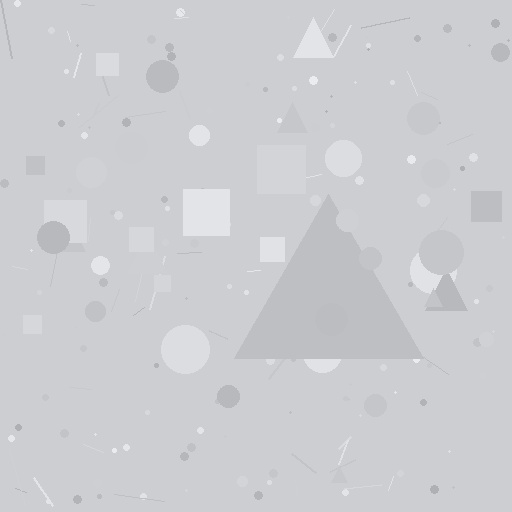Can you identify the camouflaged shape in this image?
The camouflaged shape is a triangle.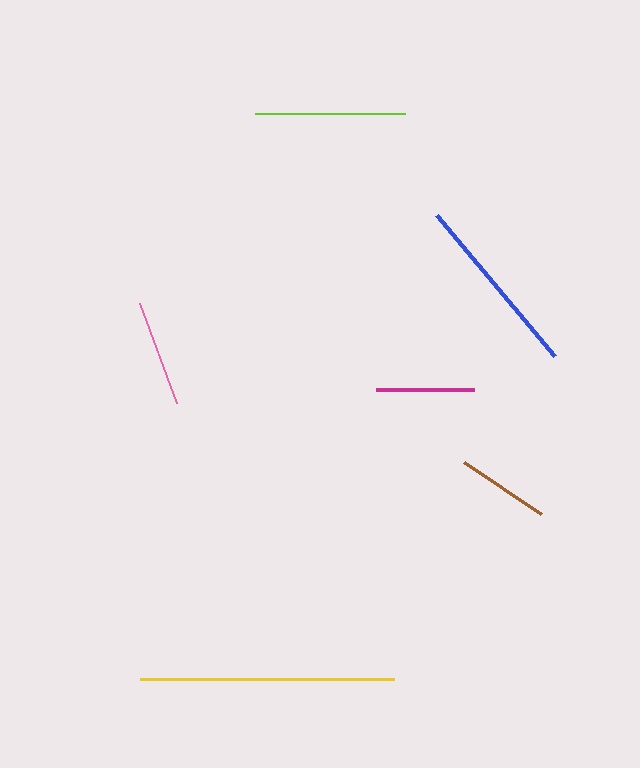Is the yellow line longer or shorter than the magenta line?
The yellow line is longer than the magenta line.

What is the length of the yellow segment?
The yellow segment is approximately 253 pixels long.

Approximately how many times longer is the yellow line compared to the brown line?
The yellow line is approximately 2.7 times the length of the brown line.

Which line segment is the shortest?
The brown line is the shortest at approximately 93 pixels.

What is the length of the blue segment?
The blue segment is approximately 184 pixels long.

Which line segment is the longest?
The yellow line is the longest at approximately 253 pixels.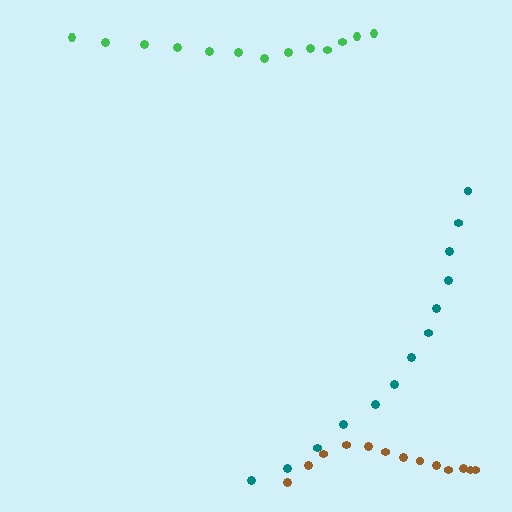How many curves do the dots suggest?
There are 3 distinct paths.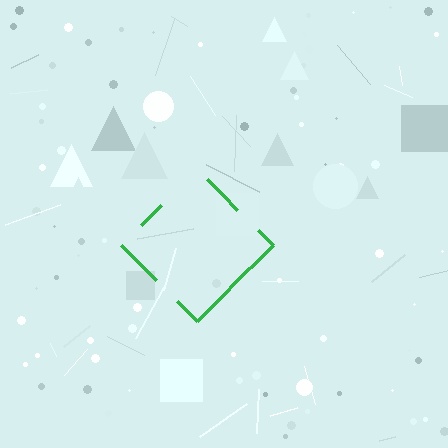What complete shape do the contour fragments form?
The contour fragments form a diamond.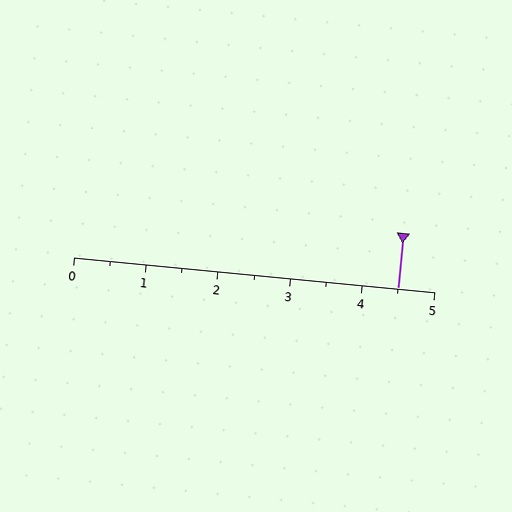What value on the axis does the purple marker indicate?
The marker indicates approximately 4.5.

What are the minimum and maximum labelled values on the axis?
The axis runs from 0 to 5.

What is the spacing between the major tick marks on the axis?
The major ticks are spaced 1 apart.